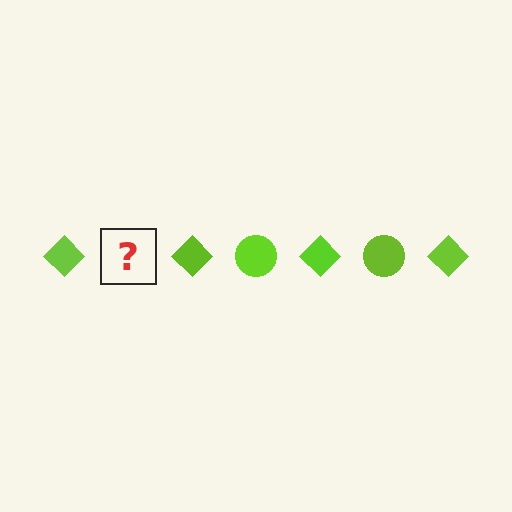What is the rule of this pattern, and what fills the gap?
The rule is that the pattern cycles through diamond, circle shapes in lime. The gap should be filled with a lime circle.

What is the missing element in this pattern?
The missing element is a lime circle.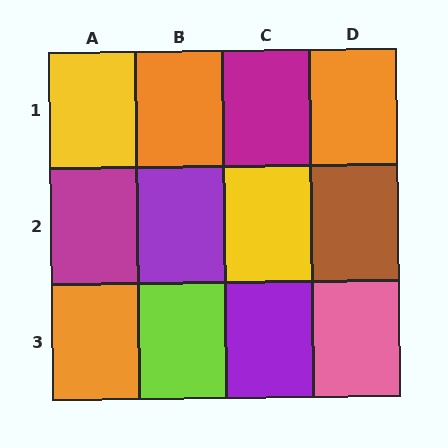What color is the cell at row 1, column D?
Orange.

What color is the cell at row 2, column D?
Brown.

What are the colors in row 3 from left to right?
Orange, lime, purple, pink.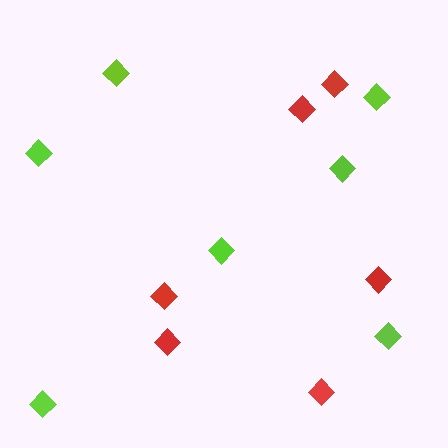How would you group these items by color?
There are 2 groups: one group of lime diamonds (7) and one group of red diamonds (6).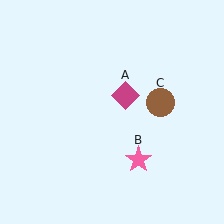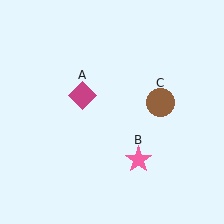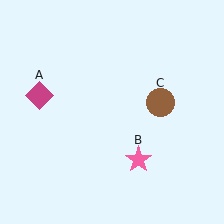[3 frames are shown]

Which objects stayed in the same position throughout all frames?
Pink star (object B) and brown circle (object C) remained stationary.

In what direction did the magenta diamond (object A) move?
The magenta diamond (object A) moved left.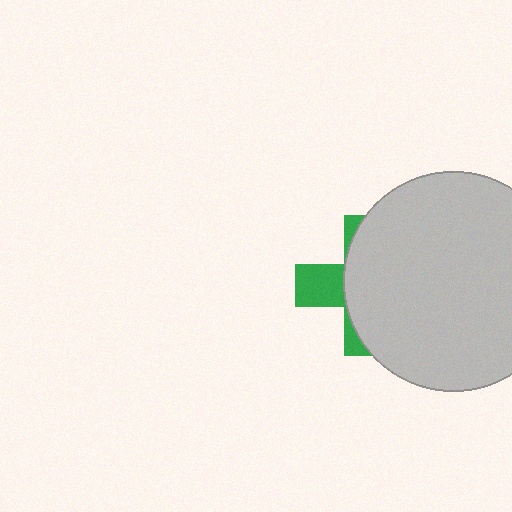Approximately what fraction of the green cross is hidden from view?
Roughly 69% of the green cross is hidden behind the light gray circle.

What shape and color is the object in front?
The object in front is a light gray circle.